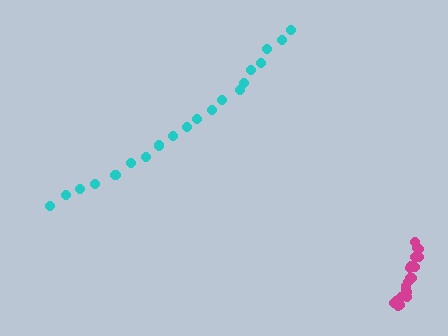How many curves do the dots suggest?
There are 2 distinct paths.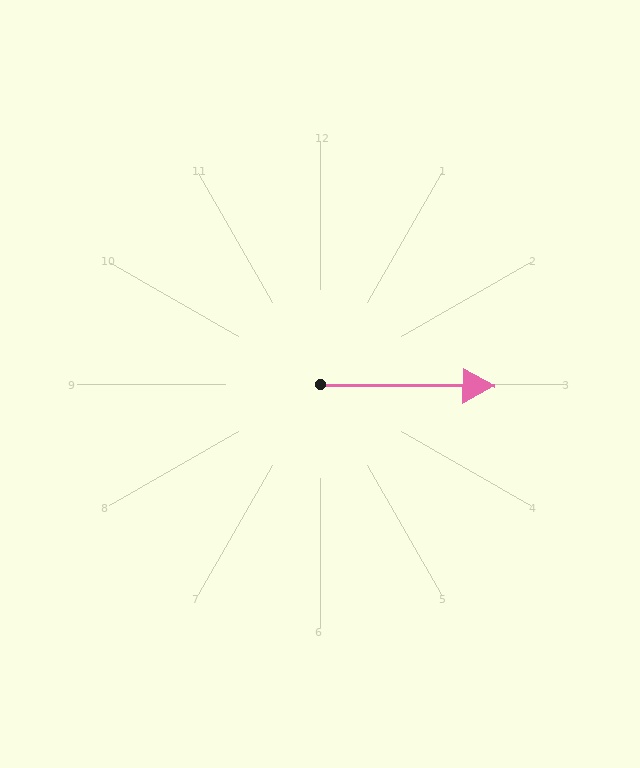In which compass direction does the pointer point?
East.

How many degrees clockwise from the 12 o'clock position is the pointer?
Approximately 91 degrees.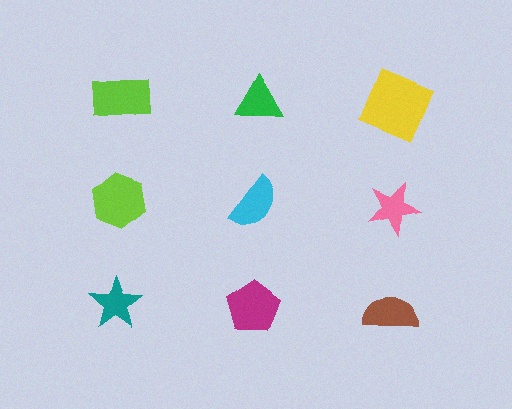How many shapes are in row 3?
3 shapes.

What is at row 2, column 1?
A lime hexagon.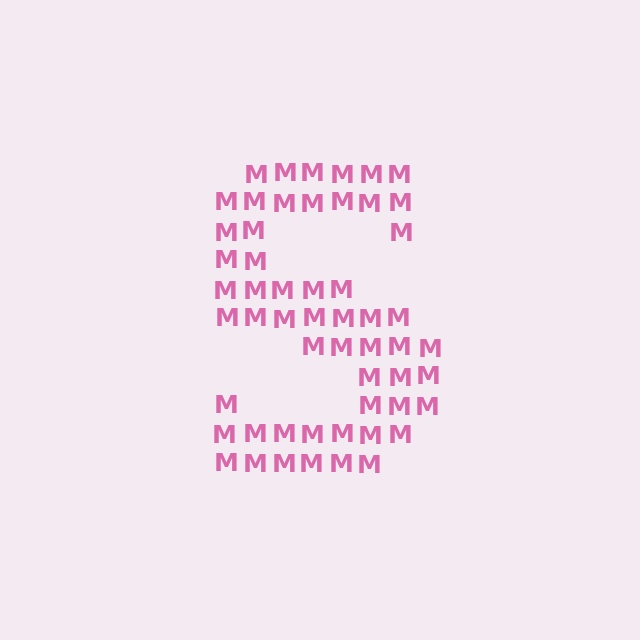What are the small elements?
The small elements are letter M's.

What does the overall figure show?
The overall figure shows the letter S.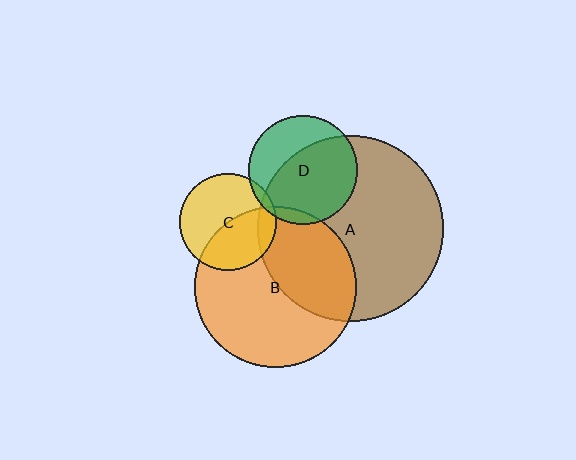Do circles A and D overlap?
Yes.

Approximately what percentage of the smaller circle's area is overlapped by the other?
Approximately 65%.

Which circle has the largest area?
Circle A (brown).